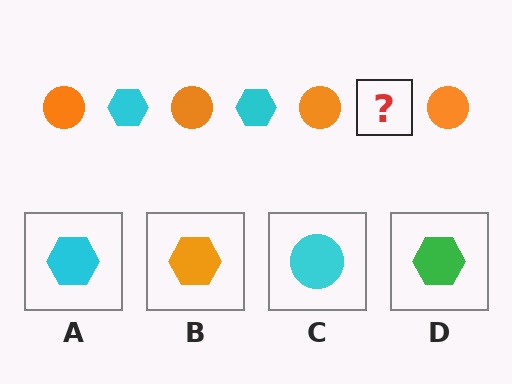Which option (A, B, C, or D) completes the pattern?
A.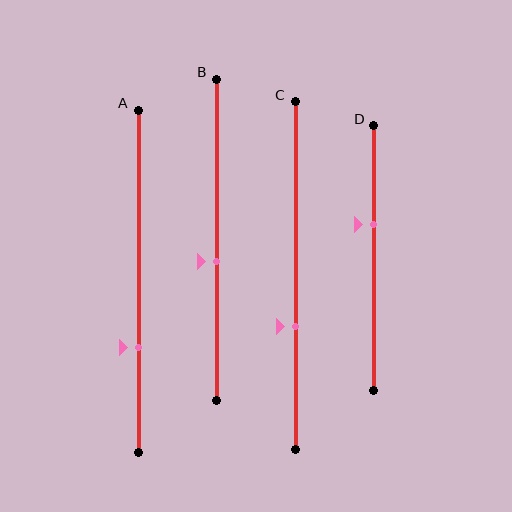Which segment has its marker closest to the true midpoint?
Segment B has its marker closest to the true midpoint.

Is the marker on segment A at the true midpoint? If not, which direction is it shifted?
No, the marker on segment A is shifted downward by about 19% of the segment length.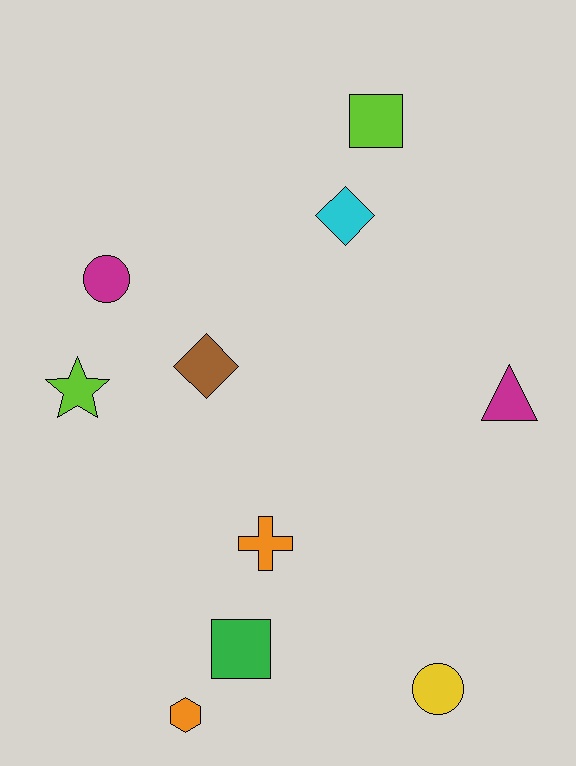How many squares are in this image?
There are 2 squares.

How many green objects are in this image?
There is 1 green object.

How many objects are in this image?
There are 10 objects.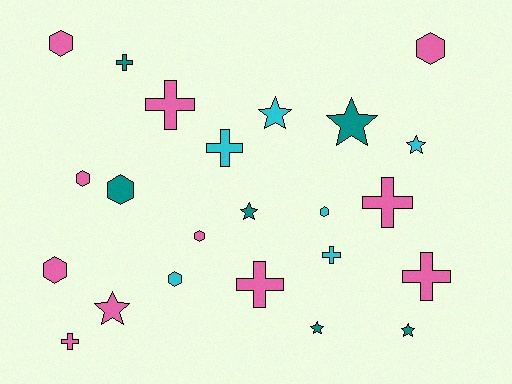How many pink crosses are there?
There are 5 pink crosses.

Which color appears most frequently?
Pink, with 11 objects.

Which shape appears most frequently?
Cross, with 8 objects.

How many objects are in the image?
There are 23 objects.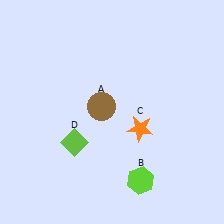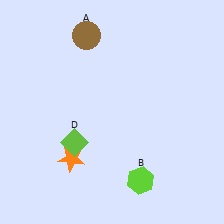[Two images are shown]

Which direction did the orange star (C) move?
The orange star (C) moved left.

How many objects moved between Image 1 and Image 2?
2 objects moved between the two images.